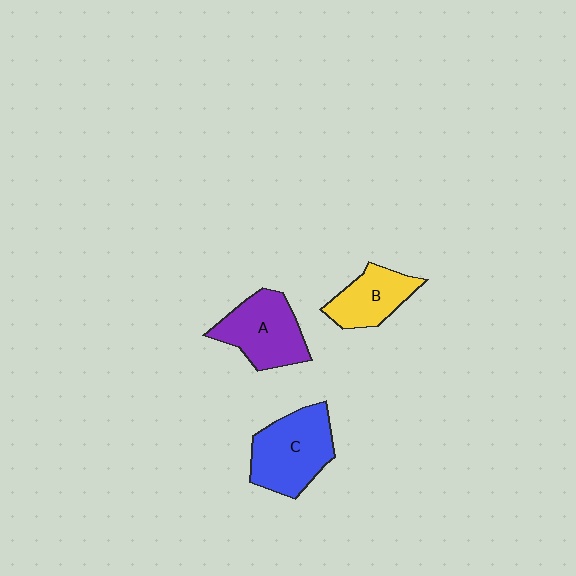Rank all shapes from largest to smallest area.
From largest to smallest: C (blue), A (purple), B (yellow).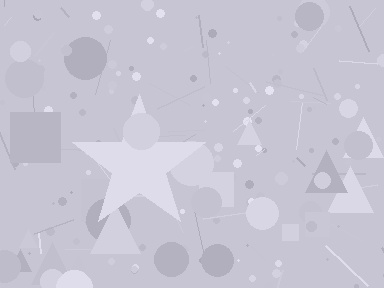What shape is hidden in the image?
A star is hidden in the image.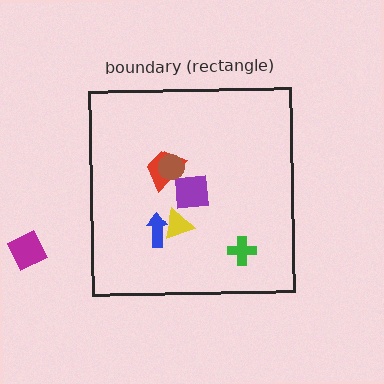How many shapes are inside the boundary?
6 inside, 1 outside.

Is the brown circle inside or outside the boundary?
Inside.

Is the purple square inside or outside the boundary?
Inside.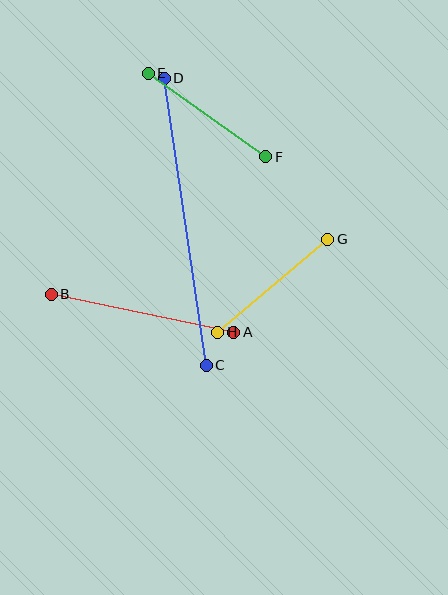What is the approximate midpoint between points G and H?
The midpoint is at approximately (273, 286) pixels.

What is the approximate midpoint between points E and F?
The midpoint is at approximately (207, 115) pixels.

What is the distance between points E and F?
The distance is approximately 144 pixels.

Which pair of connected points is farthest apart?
Points C and D are farthest apart.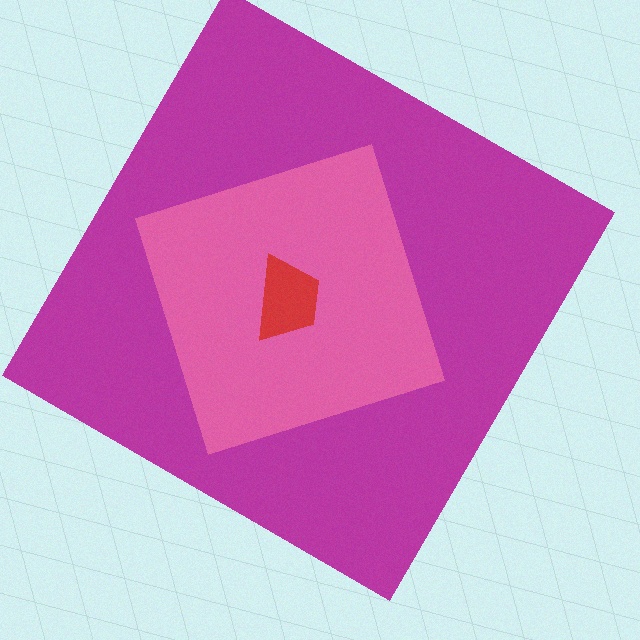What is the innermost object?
The red trapezoid.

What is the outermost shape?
The magenta diamond.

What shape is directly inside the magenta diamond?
The pink diamond.